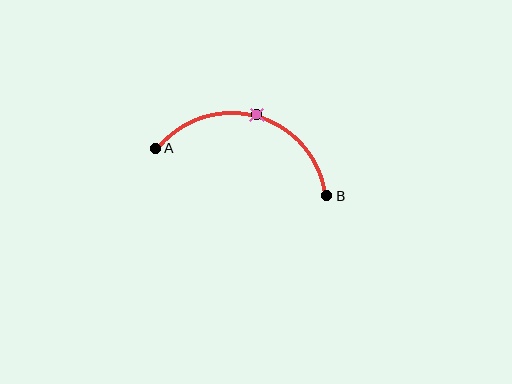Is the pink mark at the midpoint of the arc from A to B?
Yes. The pink mark lies on the arc at equal arc-length from both A and B — it is the arc midpoint.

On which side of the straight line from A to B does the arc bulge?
The arc bulges above the straight line connecting A and B.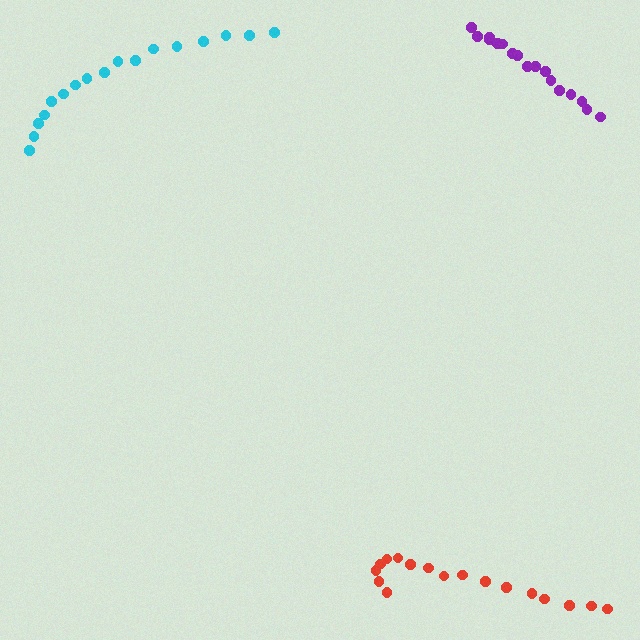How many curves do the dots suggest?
There are 3 distinct paths.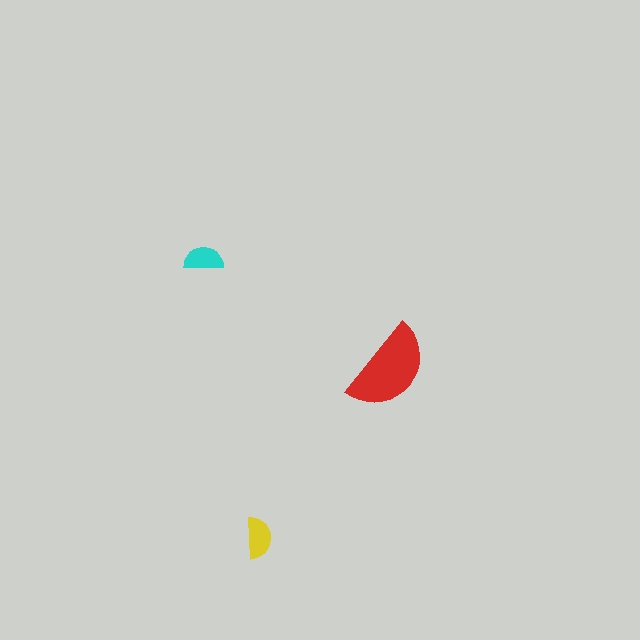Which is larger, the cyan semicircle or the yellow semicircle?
The yellow one.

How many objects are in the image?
There are 3 objects in the image.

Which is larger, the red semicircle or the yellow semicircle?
The red one.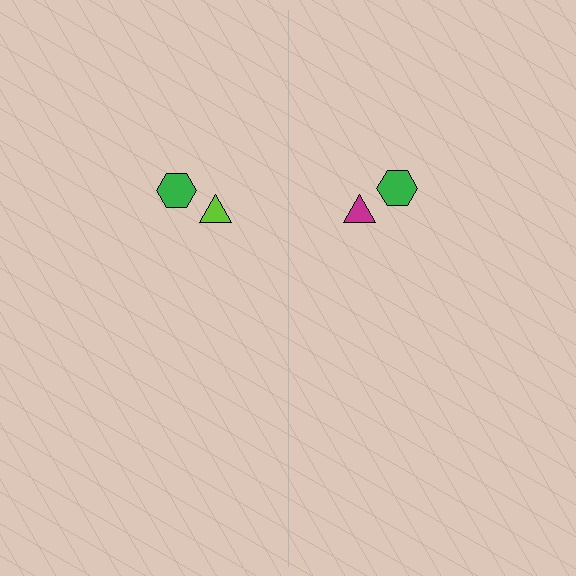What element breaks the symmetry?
The magenta triangle on the right side breaks the symmetry — its mirror counterpart is lime.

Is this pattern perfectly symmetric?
No, the pattern is not perfectly symmetric. The magenta triangle on the right side breaks the symmetry — its mirror counterpart is lime.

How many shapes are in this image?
There are 4 shapes in this image.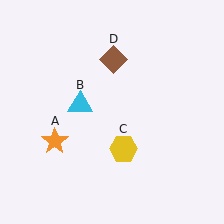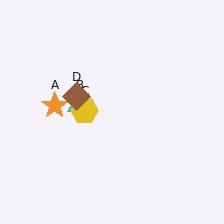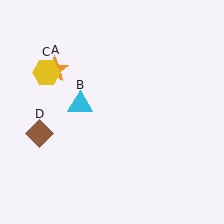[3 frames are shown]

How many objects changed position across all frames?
3 objects changed position: orange star (object A), yellow hexagon (object C), brown diamond (object D).